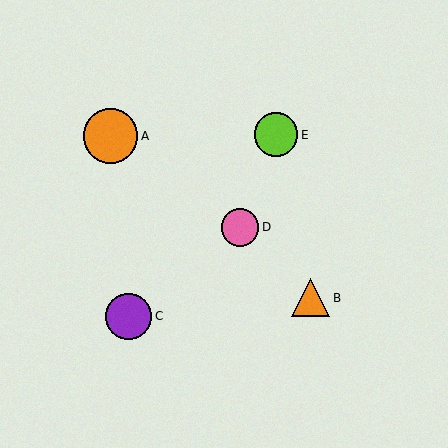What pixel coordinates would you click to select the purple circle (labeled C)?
Click at (129, 316) to select the purple circle C.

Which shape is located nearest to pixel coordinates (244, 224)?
The pink circle (labeled D) at (240, 227) is nearest to that location.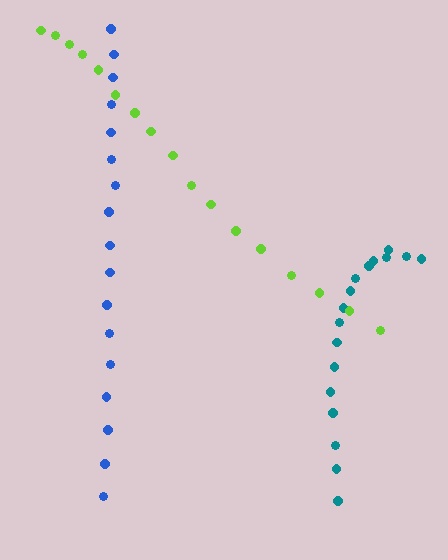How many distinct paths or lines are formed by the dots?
There are 3 distinct paths.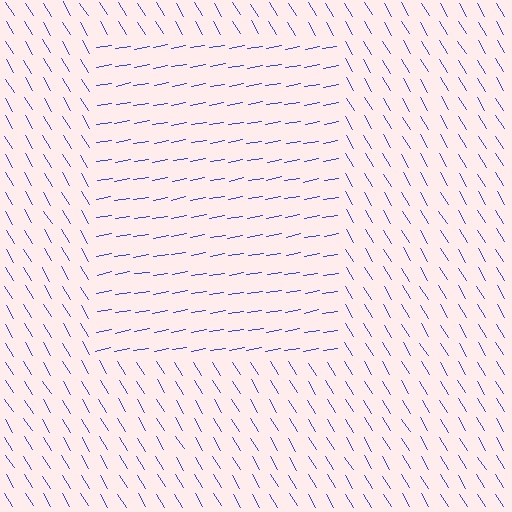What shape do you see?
I see a rectangle.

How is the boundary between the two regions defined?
The boundary is defined purely by a change in line orientation (approximately 69 degrees difference). All lines are the same color and thickness.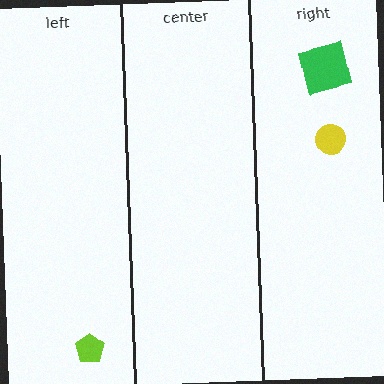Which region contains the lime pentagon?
The left region.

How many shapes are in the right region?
2.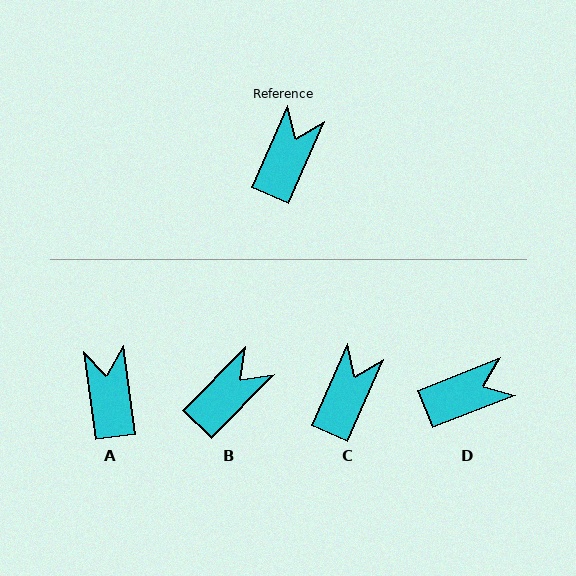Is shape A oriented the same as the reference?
No, it is off by about 32 degrees.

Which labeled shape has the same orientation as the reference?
C.